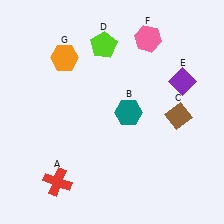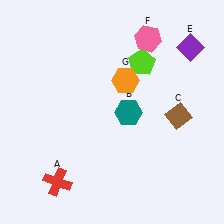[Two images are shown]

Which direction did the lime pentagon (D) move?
The lime pentagon (D) moved right.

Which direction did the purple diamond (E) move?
The purple diamond (E) moved up.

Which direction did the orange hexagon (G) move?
The orange hexagon (G) moved right.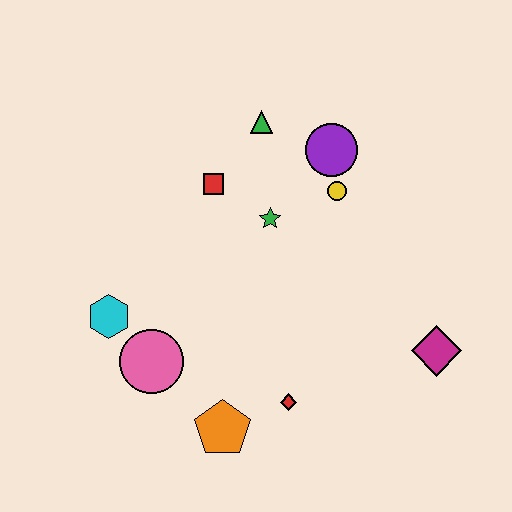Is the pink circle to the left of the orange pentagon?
Yes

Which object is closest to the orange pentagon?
The red diamond is closest to the orange pentagon.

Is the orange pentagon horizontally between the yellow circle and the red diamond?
No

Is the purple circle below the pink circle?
No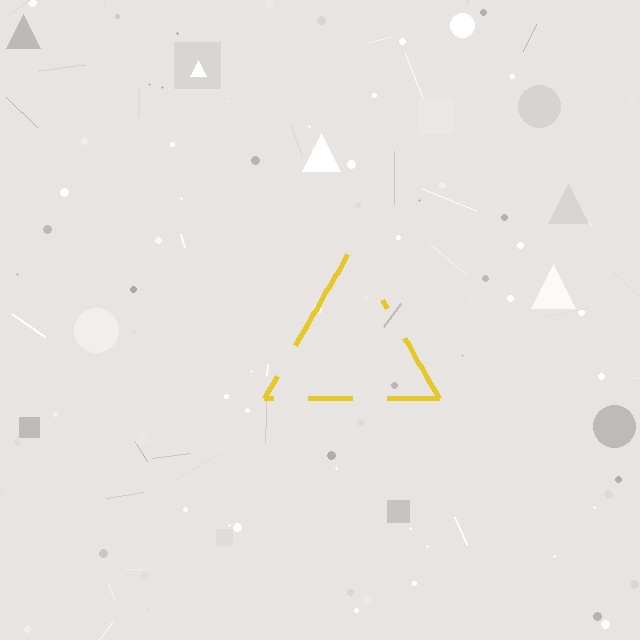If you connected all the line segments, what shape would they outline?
They would outline a triangle.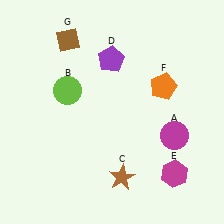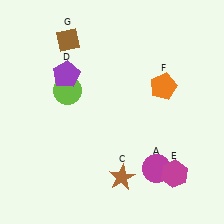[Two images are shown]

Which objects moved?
The objects that moved are: the magenta circle (A), the purple pentagon (D).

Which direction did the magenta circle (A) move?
The magenta circle (A) moved down.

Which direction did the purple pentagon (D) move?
The purple pentagon (D) moved left.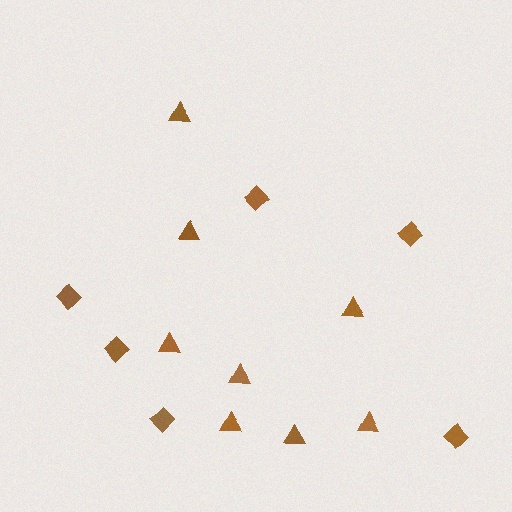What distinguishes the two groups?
There are 2 groups: one group of triangles (8) and one group of diamonds (6).